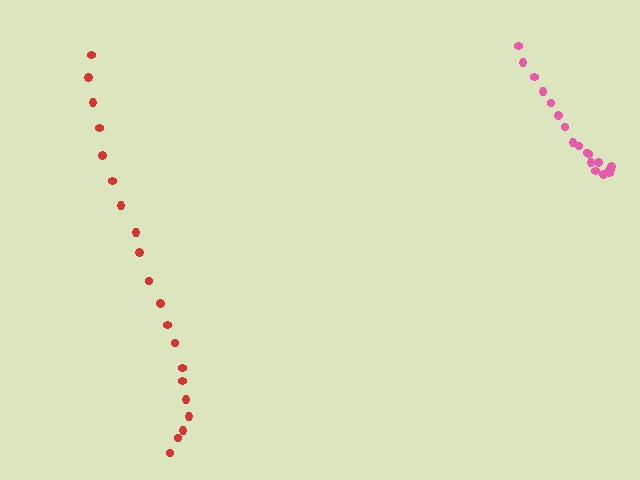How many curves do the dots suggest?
There are 2 distinct paths.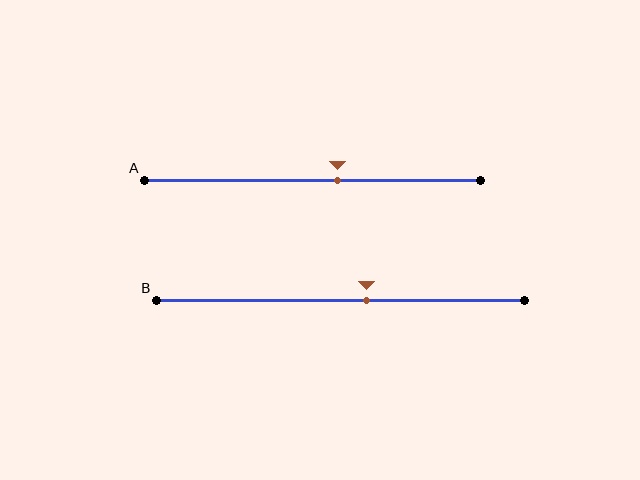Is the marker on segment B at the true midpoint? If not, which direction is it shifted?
No, the marker on segment B is shifted to the right by about 7% of the segment length.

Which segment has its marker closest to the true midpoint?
Segment B has its marker closest to the true midpoint.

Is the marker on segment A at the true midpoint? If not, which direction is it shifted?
No, the marker on segment A is shifted to the right by about 7% of the segment length.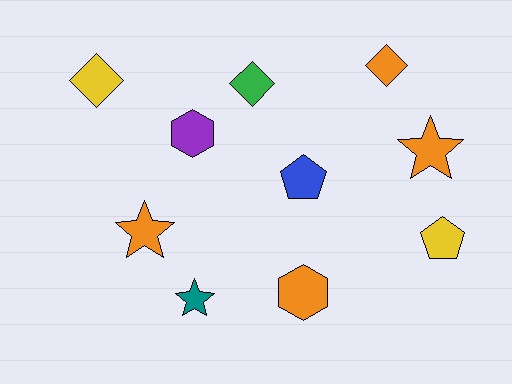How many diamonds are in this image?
There are 3 diamonds.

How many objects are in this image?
There are 10 objects.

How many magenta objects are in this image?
There are no magenta objects.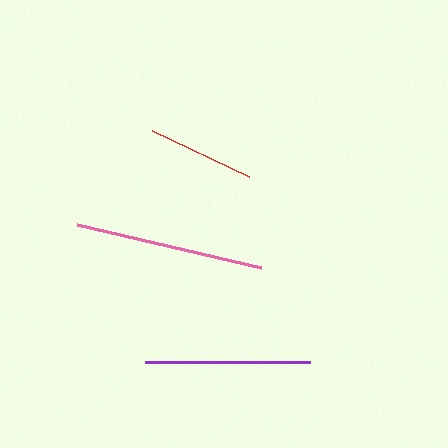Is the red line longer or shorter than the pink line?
The pink line is longer than the red line.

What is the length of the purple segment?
The purple segment is approximately 164 pixels long.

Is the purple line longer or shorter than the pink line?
The pink line is longer than the purple line.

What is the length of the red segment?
The red segment is approximately 107 pixels long.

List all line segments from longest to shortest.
From longest to shortest: pink, purple, red.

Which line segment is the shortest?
The red line is the shortest at approximately 107 pixels.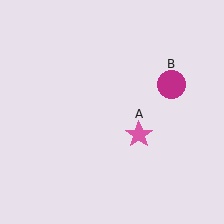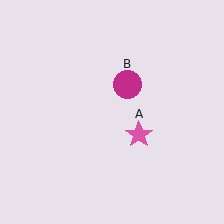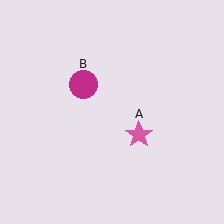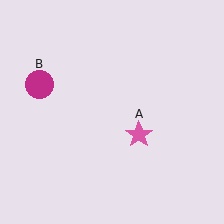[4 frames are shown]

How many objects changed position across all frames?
1 object changed position: magenta circle (object B).